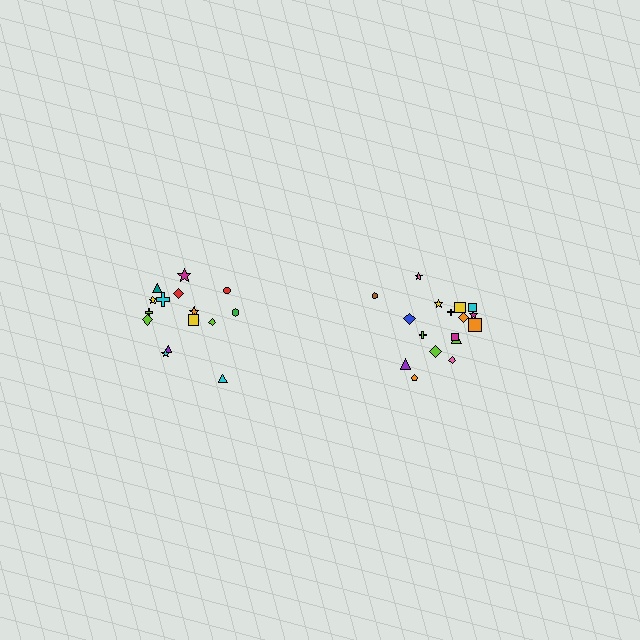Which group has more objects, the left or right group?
The right group.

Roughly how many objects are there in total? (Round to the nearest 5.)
Roughly 35 objects in total.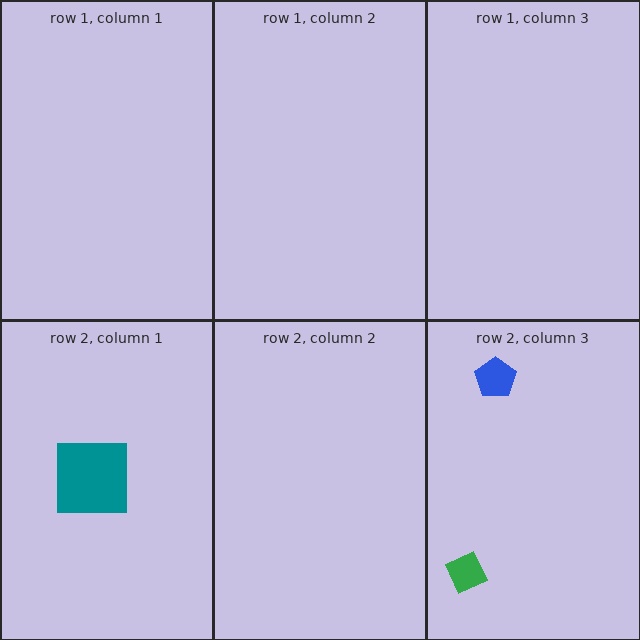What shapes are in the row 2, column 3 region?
The green diamond, the blue pentagon.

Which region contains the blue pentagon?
The row 2, column 3 region.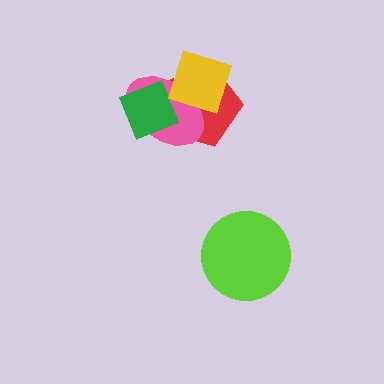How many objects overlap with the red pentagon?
3 objects overlap with the red pentagon.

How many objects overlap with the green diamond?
3 objects overlap with the green diamond.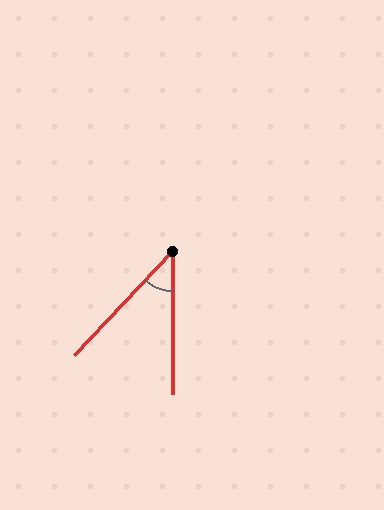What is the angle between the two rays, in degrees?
Approximately 43 degrees.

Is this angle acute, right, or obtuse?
It is acute.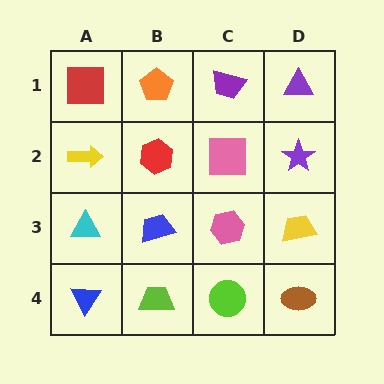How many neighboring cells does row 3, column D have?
3.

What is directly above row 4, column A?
A cyan triangle.